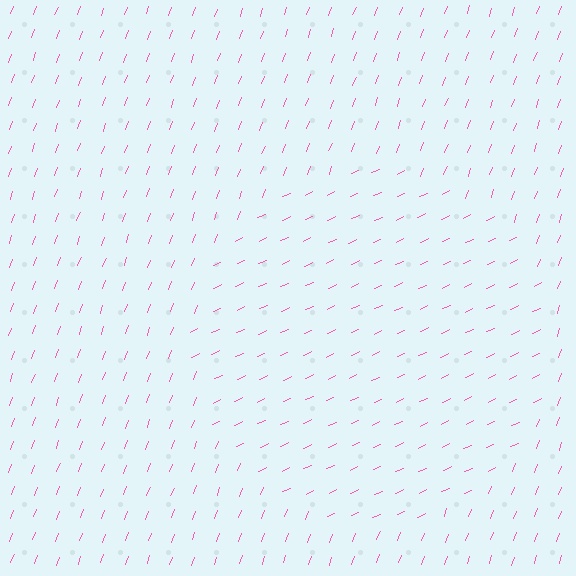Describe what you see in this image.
The image is filled with small pink line segments. A circle region in the image has lines oriented differently from the surrounding lines, creating a visible texture boundary.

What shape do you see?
I see a circle.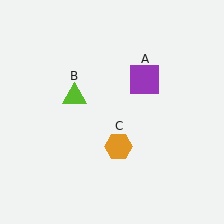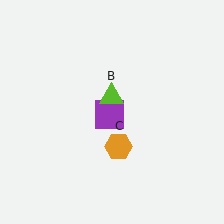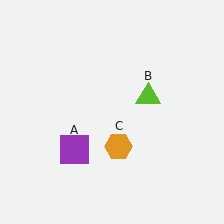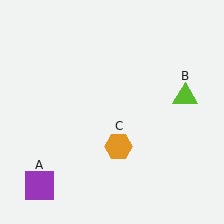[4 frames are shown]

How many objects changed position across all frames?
2 objects changed position: purple square (object A), lime triangle (object B).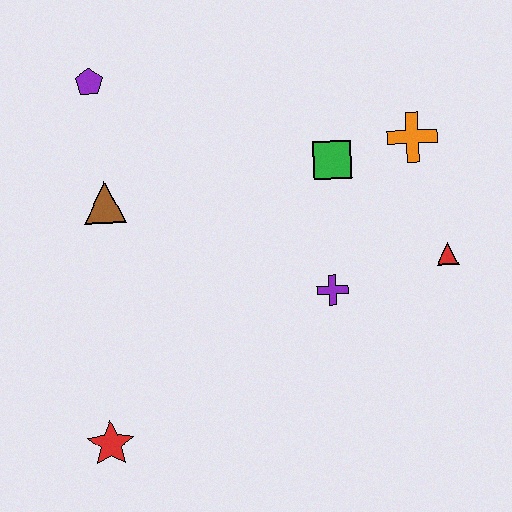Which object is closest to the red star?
The brown triangle is closest to the red star.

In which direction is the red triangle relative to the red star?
The red triangle is to the right of the red star.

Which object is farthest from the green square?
The red star is farthest from the green square.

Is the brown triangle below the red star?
No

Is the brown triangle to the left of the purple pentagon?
No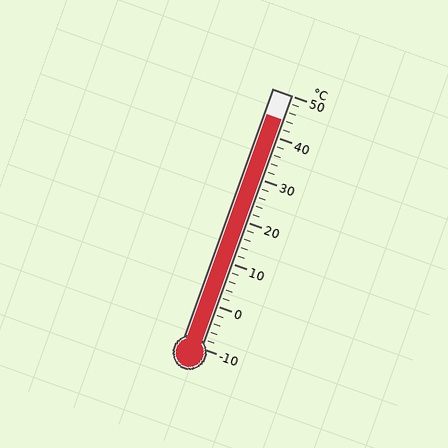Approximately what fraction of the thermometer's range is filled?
The thermometer is filled to approximately 90% of its range.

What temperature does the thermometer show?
The thermometer shows approximately 44°C.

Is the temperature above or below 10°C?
The temperature is above 10°C.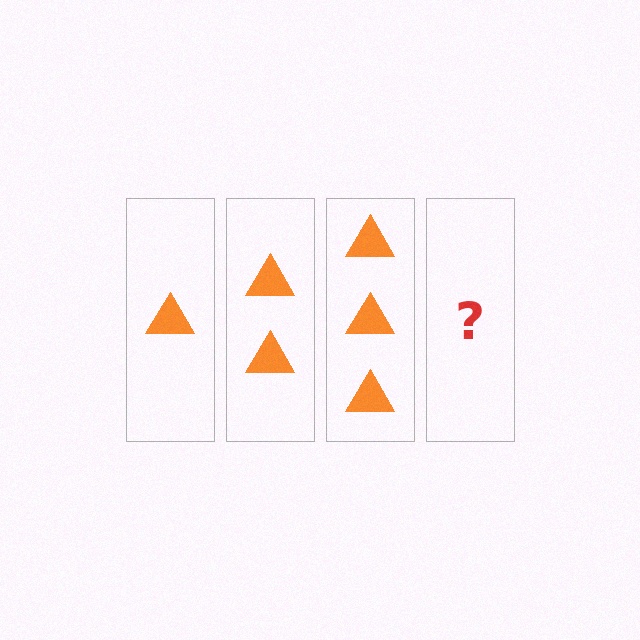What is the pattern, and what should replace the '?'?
The pattern is that each step adds one more triangle. The '?' should be 4 triangles.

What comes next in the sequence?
The next element should be 4 triangles.